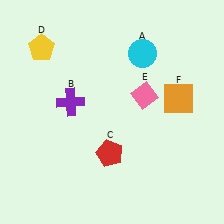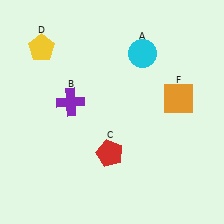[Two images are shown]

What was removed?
The pink diamond (E) was removed in Image 2.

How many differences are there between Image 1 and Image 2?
There is 1 difference between the two images.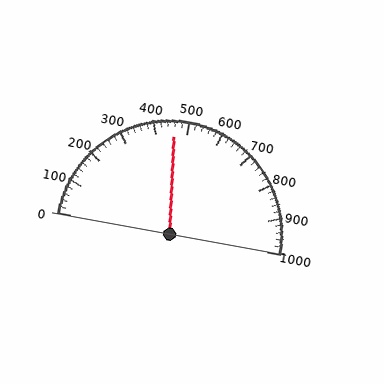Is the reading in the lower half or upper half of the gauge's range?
The reading is in the lower half of the range (0 to 1000).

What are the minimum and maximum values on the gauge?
The gauge ranges from 0 to 1000.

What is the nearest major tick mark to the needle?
The nearest major tick mark is 500.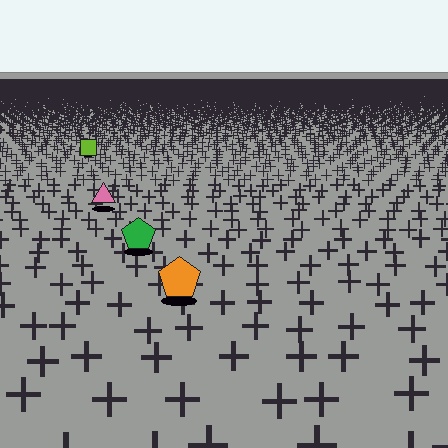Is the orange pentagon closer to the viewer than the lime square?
Yes. The orange pentagon is closer — you can tell from the texture gradient: the ground texture is coarser near it.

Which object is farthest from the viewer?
The lime square is farthest from the viewer. It appears smaller and the ground texture around it is denser.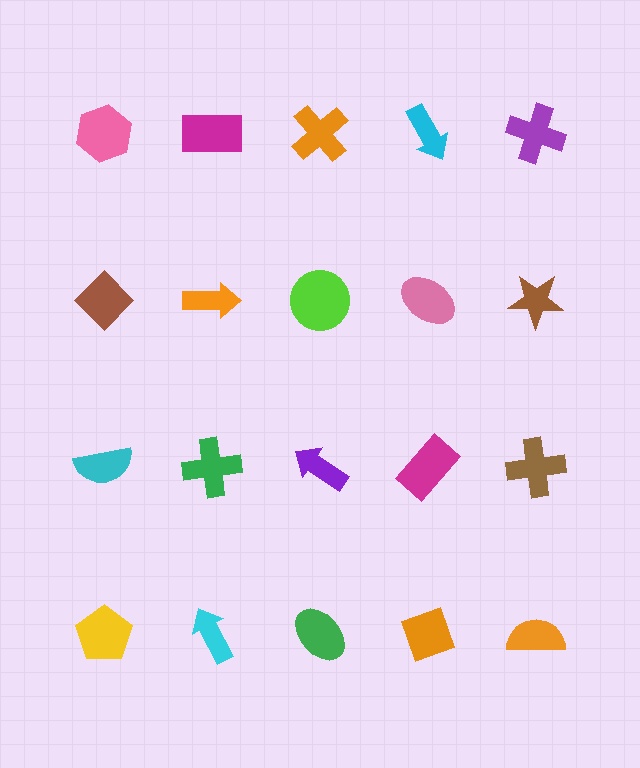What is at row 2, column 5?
A brown star.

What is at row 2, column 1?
A brown diamond.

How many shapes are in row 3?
5 shapes.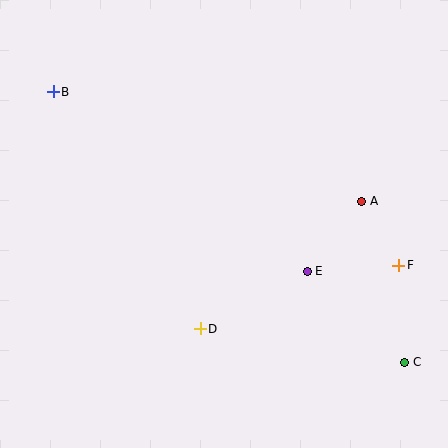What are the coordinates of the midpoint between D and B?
The midpoint between D and B is at (127, 210).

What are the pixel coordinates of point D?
Point D is at (200, 329).